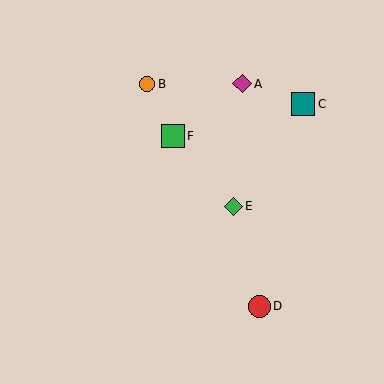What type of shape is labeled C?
Shape C is a teal square.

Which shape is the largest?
The green square (labeled F) is the largest.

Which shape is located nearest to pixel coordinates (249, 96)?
The magenta diamond (labeled A) at (242, 84) is nearest to that location.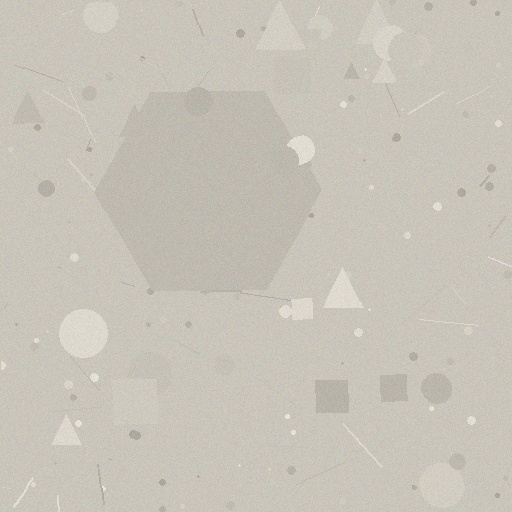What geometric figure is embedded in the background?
A hexagon is embedded in the background.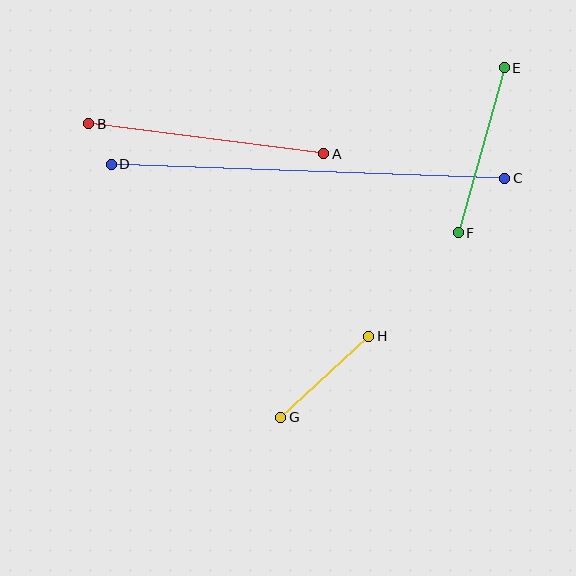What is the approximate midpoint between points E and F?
The midpoint is at approximately (481, 150) pixels.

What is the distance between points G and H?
The distance is approximately 120 pixels.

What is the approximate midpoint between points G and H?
The midpoint is at approximately (325, 377) pixels.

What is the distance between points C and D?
The distance is approximately 393 pixels.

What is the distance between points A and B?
The distance is approximately 237 pixels.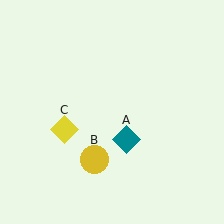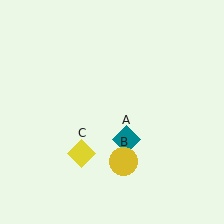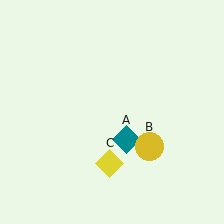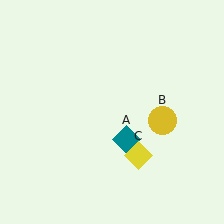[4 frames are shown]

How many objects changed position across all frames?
2 objects changed position: yellow circle (object B), yellow diamond (object C).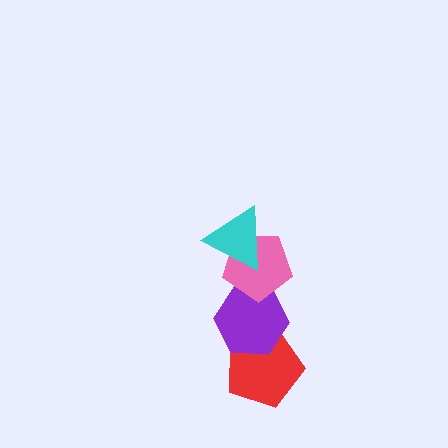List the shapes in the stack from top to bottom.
From top to bottom: the cyan triangle, the pink pentagon, the purple hexagon, the red pentagon.